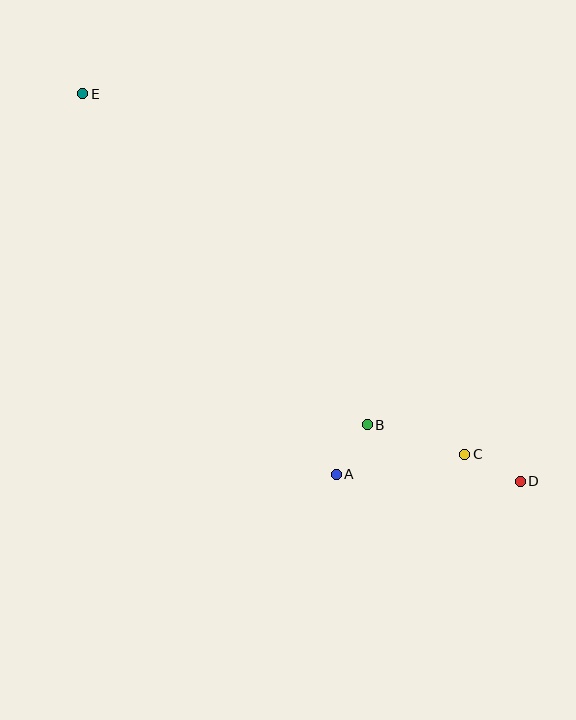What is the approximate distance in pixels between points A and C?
The distance between A and C is approximately 130 pixels.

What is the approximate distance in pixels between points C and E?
The distance between C and E is approximately 525 pixels.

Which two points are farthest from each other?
Points D and E are farthest from each other.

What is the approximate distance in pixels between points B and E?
The distance between B and E is approximately 436 pixels.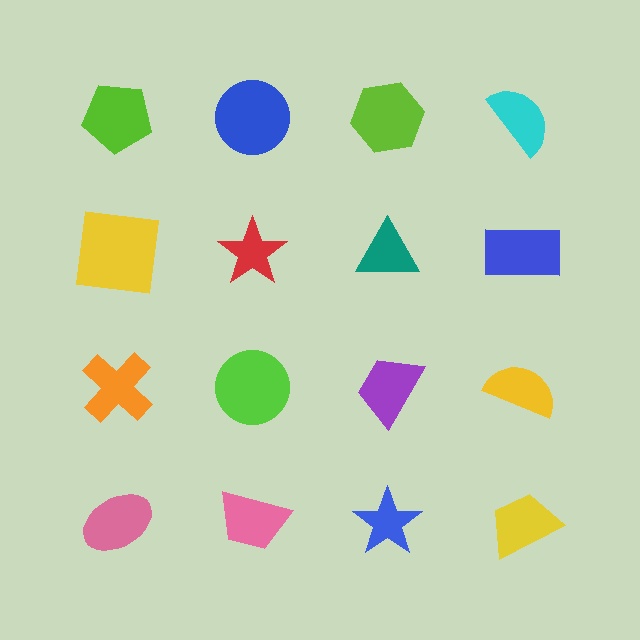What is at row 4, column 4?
A yellow trapezoid.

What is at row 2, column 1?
A yellow square.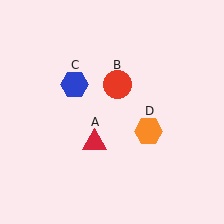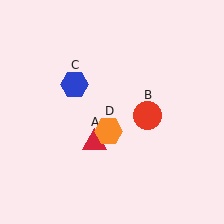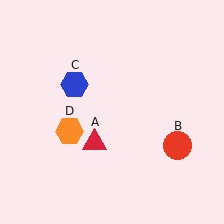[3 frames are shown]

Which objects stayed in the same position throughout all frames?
Red triangle (object A) and blue hexagon (object C) remained stationary.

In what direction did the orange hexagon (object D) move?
The orange hexagon (object D) moved left.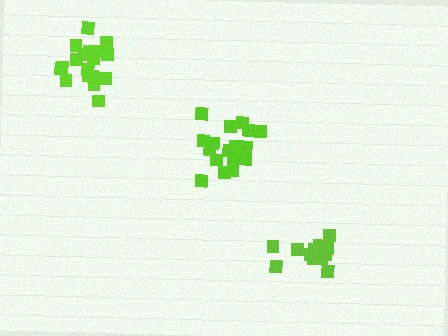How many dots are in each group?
Group 1: 18 dots, Group 2: 18 dots, Group 3: 14 dots (50 total).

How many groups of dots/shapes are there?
There are 3 groups.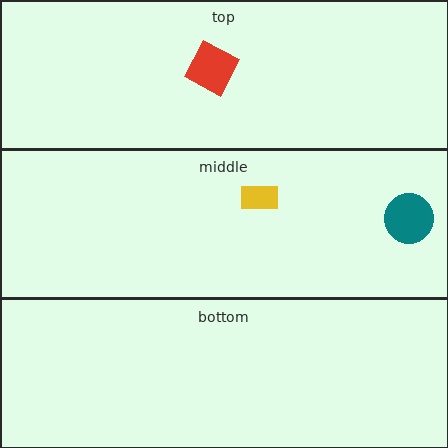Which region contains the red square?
The top region.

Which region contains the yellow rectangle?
The middle region.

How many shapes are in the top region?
1.